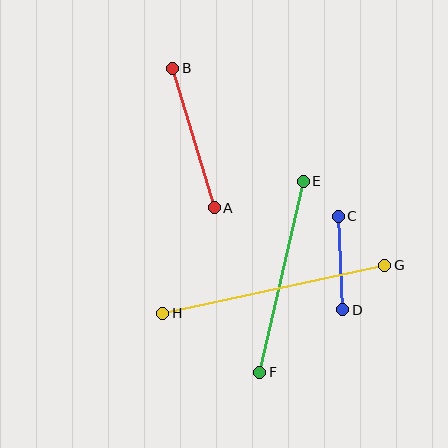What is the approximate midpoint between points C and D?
The midpoint is at approximately (341, 263) pixels.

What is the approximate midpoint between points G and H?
The midpoint is at approximately (274, 289) pixels.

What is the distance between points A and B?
The distance is approximately 145 pixels.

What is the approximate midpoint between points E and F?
The midpoint is at approximately (282, 277) pixels.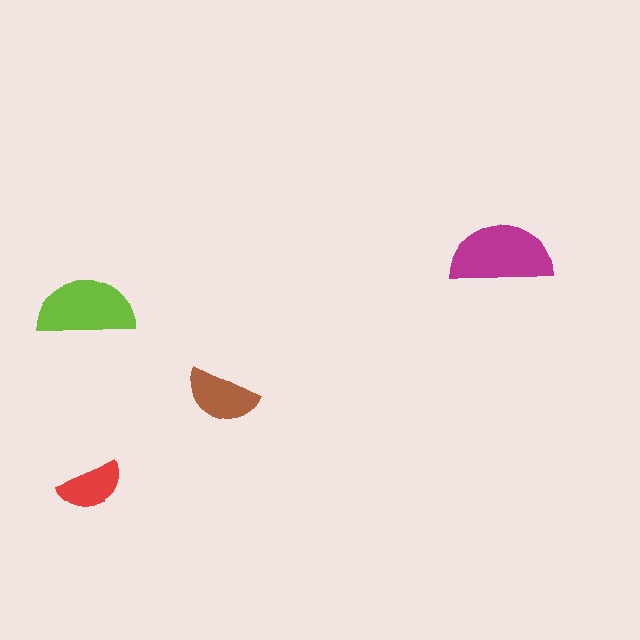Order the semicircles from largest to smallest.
the magenta one, the lime one, the brown one, the red one.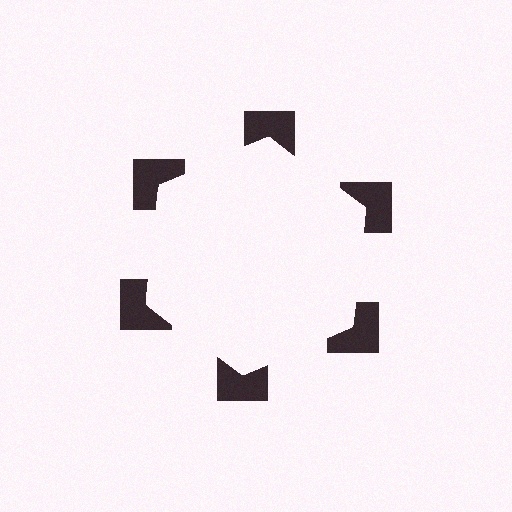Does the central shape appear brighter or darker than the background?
It typically appears slightly brighter than the background, even though no actual brightness change is drawn.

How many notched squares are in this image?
There are 6 — one at each vertex of the illusory hexagon.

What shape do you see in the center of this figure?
An illusory hexagon — its edges are inferred from the aligned wedge cuts in the notched squares, not physically drawn.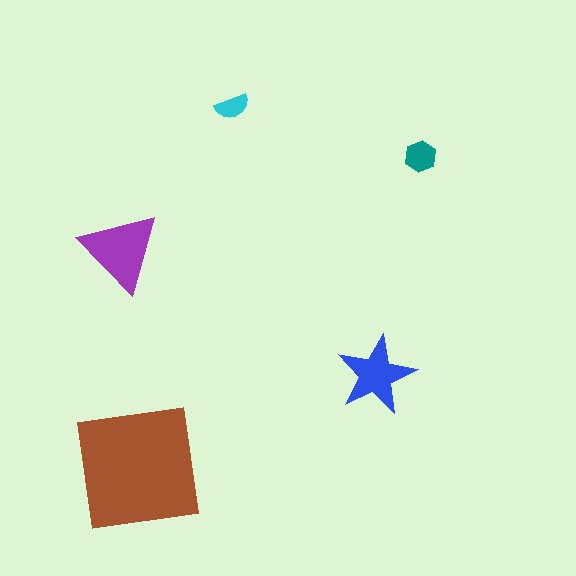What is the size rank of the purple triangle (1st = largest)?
2nd.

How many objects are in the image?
There are 5 objects in the image.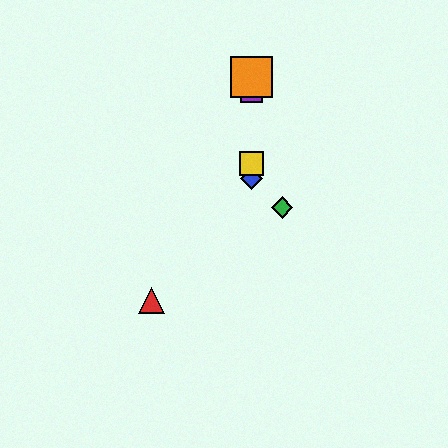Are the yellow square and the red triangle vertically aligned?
No, the yellow square is at x≈251 and the red triangle is at x≈151.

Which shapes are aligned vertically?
The blue diamond, the yellow square, the purple square, the orange square are aligned vertically.